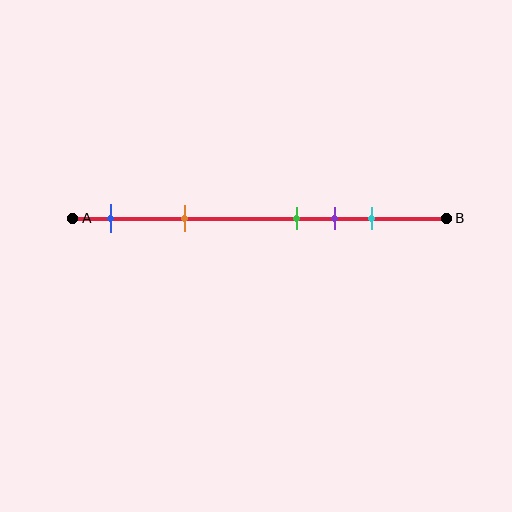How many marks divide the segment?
There are 5 marks dividing the segment.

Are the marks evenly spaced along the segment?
No, the marks are not evenly spaced.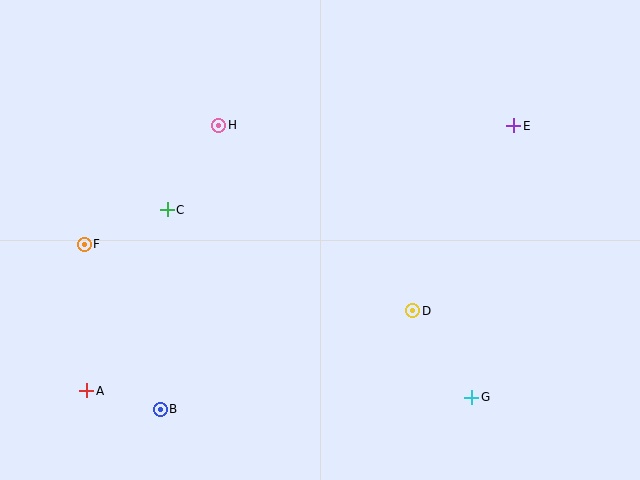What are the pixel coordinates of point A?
Point A is at (87, 391).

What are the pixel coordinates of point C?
Point C is at (167, 210).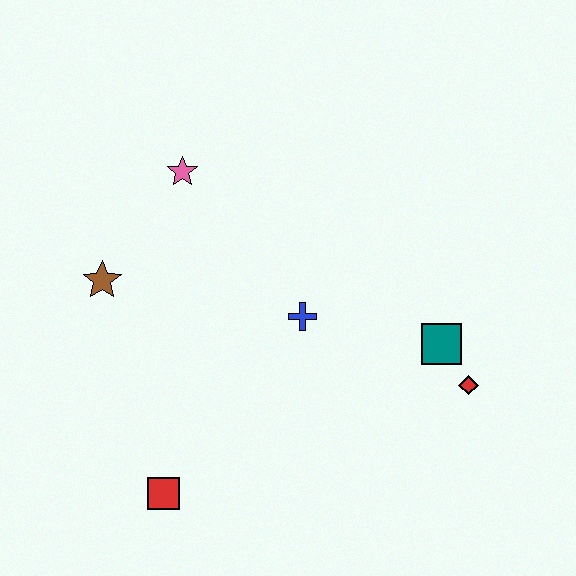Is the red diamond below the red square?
No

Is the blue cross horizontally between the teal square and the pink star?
Yes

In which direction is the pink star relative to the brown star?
The pink star is above the brown star.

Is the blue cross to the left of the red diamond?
Yes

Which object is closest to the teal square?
The red diamond is closest to the teal square.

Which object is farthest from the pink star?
The red diamond is farthest from the pink star.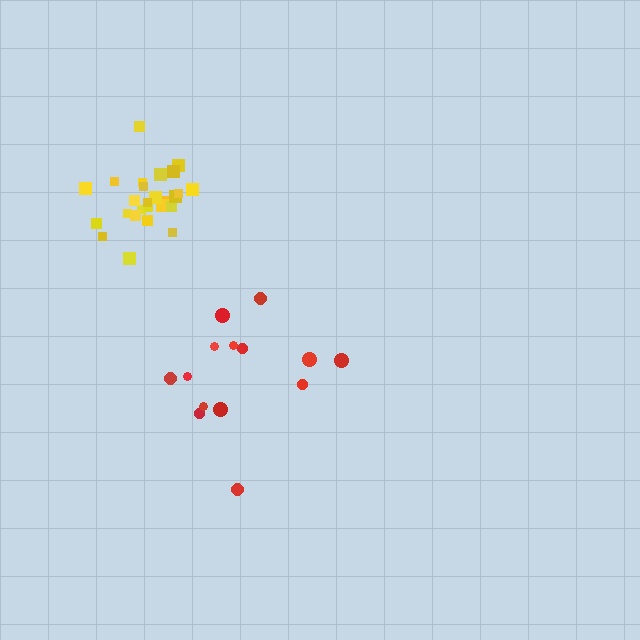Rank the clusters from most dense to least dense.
yellow, red.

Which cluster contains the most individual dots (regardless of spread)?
Yellow (27).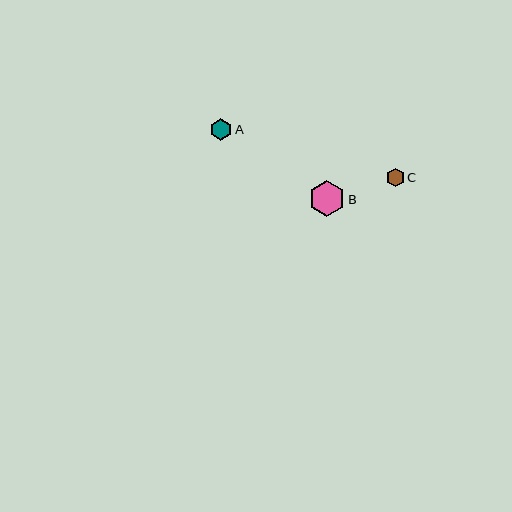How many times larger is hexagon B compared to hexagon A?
Hexagon B is approximately 1.7 times the size of hexagon A.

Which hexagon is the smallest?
Hexagon C is the smallest with a size of approximately 19 pixels.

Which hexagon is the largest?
Hexagon B is the largest with a size of approximately 36 pixels.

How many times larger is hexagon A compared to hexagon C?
Hexagon A is approximately 1.1 times the size of hexagon C.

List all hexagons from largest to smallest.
From largest to smallest: B, A, C.